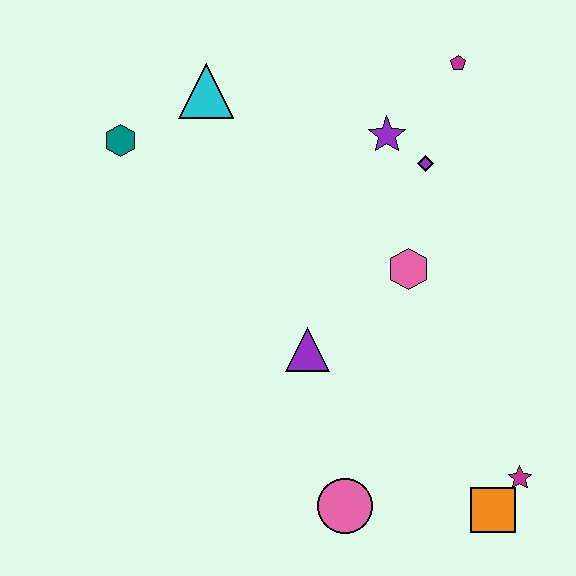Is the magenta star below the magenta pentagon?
Yes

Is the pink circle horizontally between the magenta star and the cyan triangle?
Yes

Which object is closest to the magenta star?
The orange square is closest to the magenta star.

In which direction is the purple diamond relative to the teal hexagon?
The purple diamond is to the right of the teal hexagon.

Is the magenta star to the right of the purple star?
Yes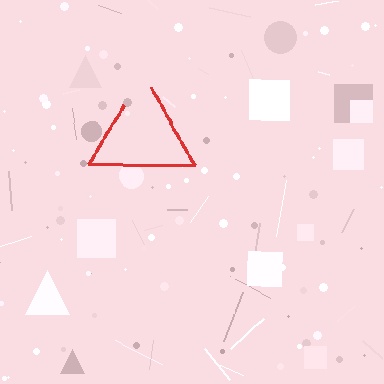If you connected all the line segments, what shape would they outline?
They would outline a triangle.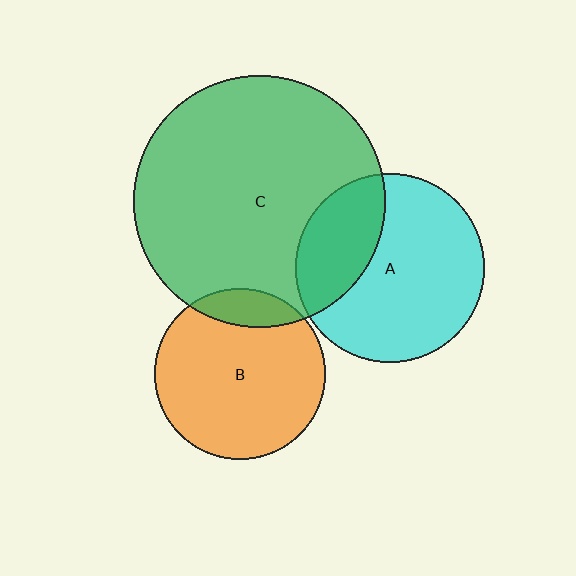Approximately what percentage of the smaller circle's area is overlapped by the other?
Approximately 30%.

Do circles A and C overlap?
Yes.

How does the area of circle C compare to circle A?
Approximately 1.8 times.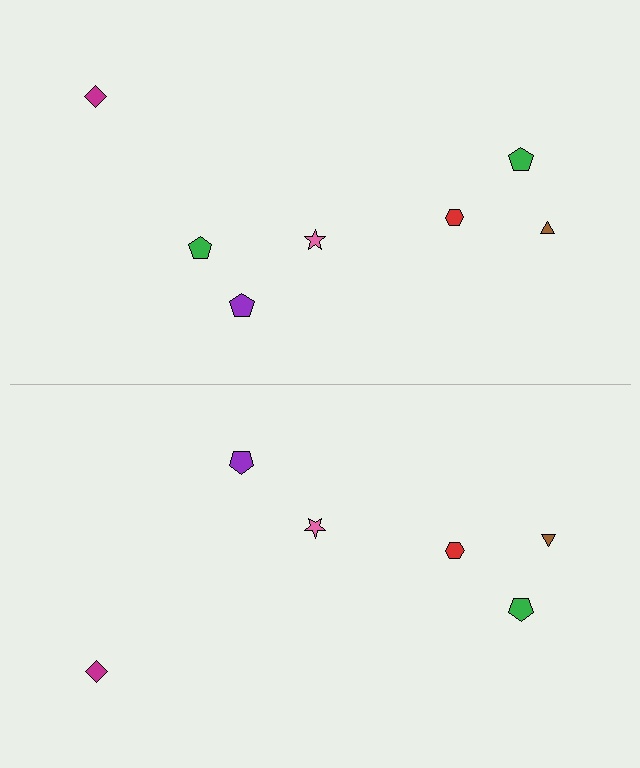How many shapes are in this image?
There are 13 shapes in this image.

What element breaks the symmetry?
A green pentagon is missing from the bottom side.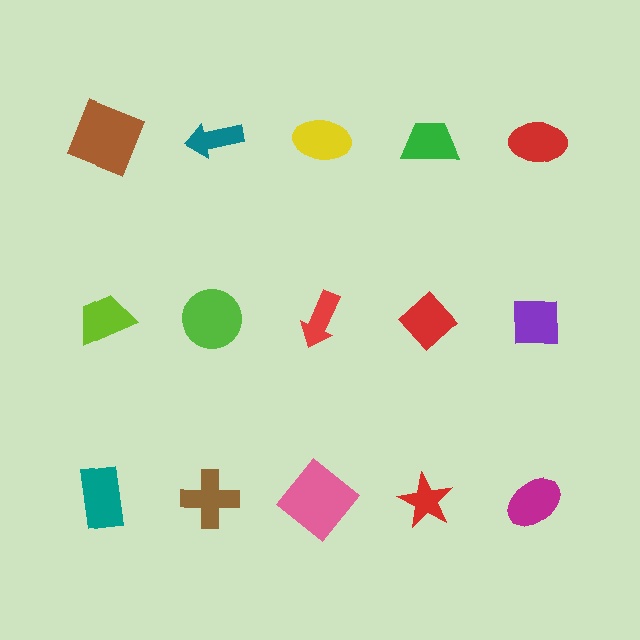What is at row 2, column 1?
A lime trapezoid.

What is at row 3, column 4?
A red star.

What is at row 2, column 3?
A red arrow.